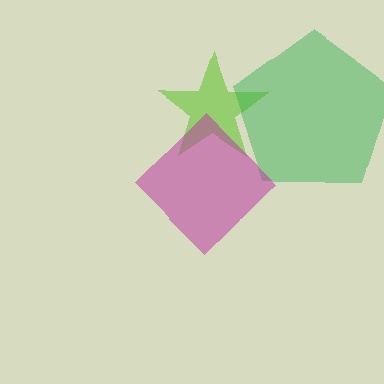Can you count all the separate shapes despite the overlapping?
Yes, there are 3 separate shapes.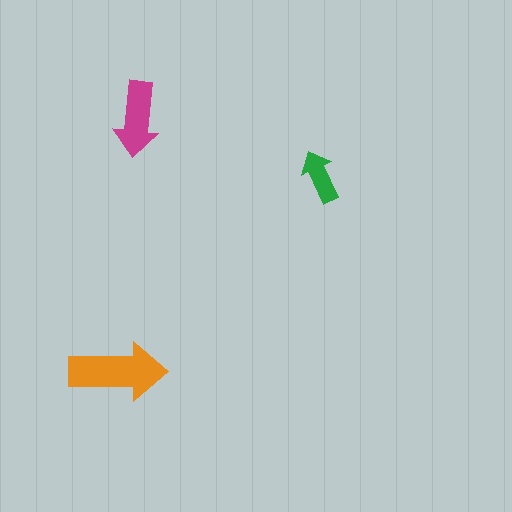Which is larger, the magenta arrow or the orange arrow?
The orange one.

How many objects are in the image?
There are 3 objects in the image.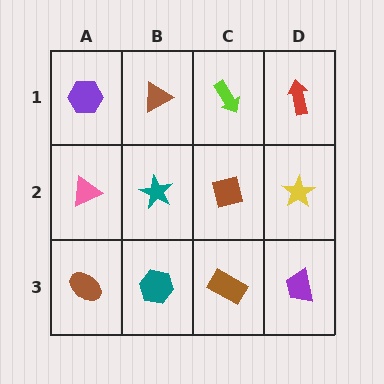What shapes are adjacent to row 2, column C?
A lime arrow (row 1, column C), a brown rectangle (row 3, column C), a teal star (row 2, column B), a yellow star (row 2, column D).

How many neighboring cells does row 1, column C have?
3.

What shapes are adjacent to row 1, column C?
A brown square (row 2, column C), a brown triangle (row 1, column B), a red arrow (row 1, column D).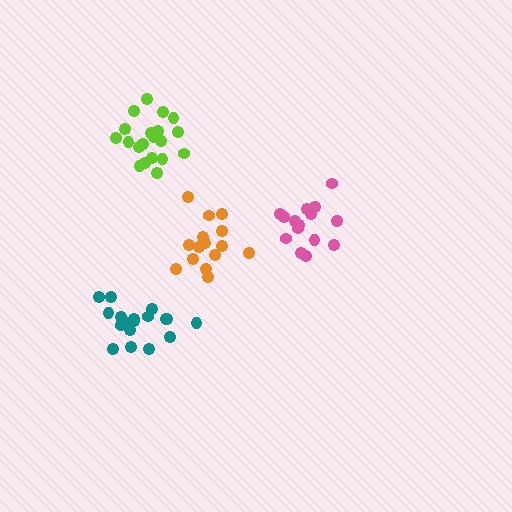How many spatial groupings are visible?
There are 4 spatial groupings.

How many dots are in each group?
Group 1: 15 dots, Group 2: 15 dots, Group 3: 19 dots, Group 4: 20 dots (69 total).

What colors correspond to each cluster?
The clusters are colored: pink, orange, teal, lime.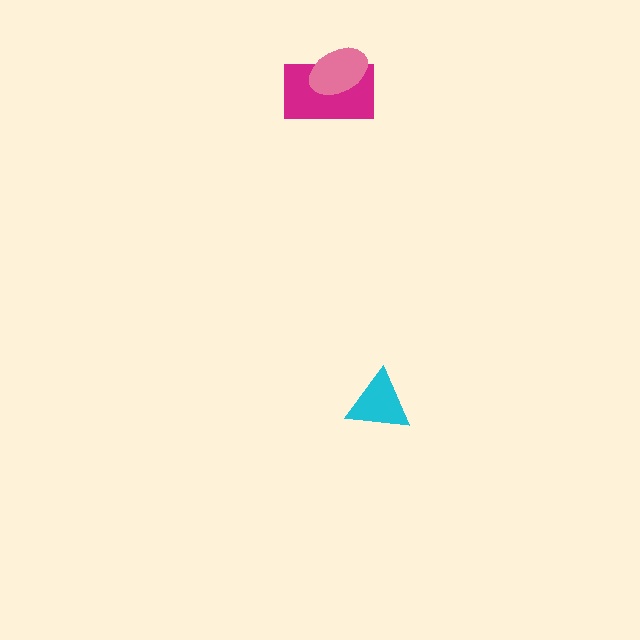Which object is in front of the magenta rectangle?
The pink ellipse is in front of the magenta rectangle.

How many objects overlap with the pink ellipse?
1 object overlaps with the pink ellipse.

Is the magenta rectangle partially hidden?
Yes, it is partially covered by another shape.